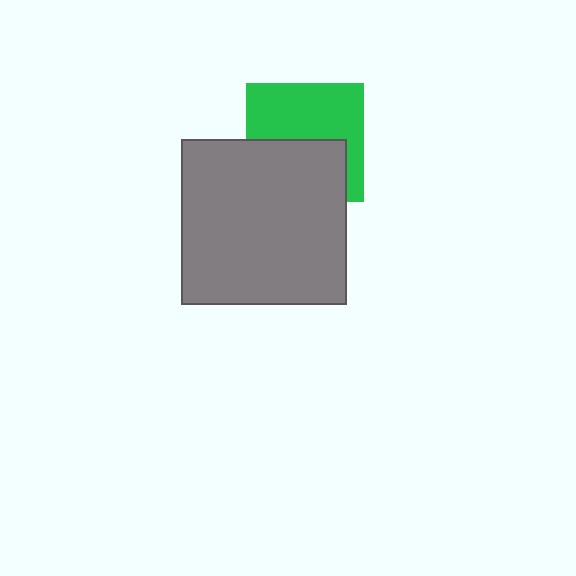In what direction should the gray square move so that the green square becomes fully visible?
The gray square should move down. That is the shortest direction to clear the overlap and leave the green square fully visible.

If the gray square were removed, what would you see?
You would see the complete green square.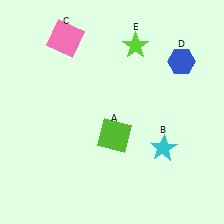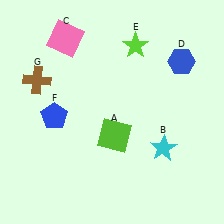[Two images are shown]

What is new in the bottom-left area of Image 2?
A blue pentagon (F) was added in the bottom-left area of Image 2.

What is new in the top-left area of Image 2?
A brown cross (G) was added in the top-left area of Image 2.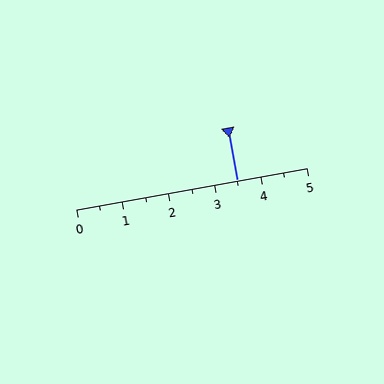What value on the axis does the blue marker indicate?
The marker indicates approximately 3.5.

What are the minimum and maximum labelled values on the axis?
The axis runs from 0 to 5.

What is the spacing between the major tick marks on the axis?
The major ticks are spaced 1 apart.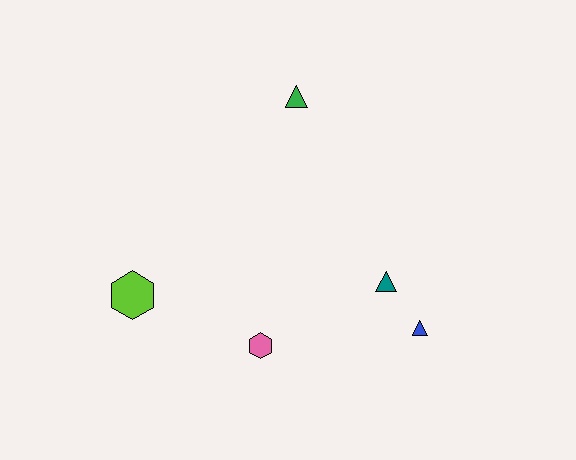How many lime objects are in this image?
There is 1 lime object.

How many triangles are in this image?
There are 3 triangles.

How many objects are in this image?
There are 5 objects.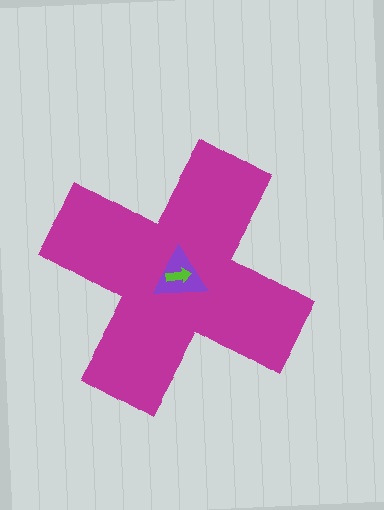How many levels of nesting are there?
3.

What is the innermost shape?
The lime arrow.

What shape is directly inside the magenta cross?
The purple triangle.